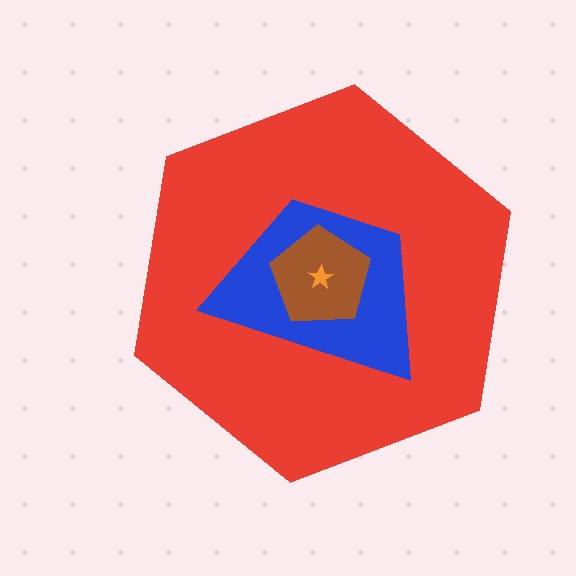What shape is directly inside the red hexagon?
The blue trapezoid.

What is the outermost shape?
The red hexagon.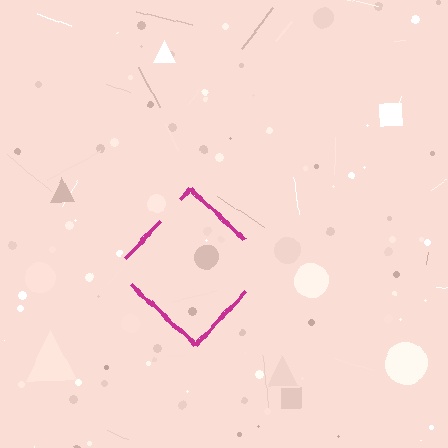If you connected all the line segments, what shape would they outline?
They would outline a diamond.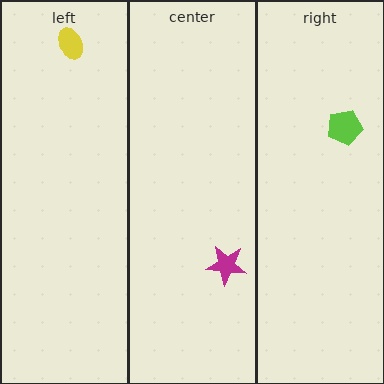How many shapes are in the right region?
1.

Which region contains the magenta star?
The center region.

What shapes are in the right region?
The lime pentagon.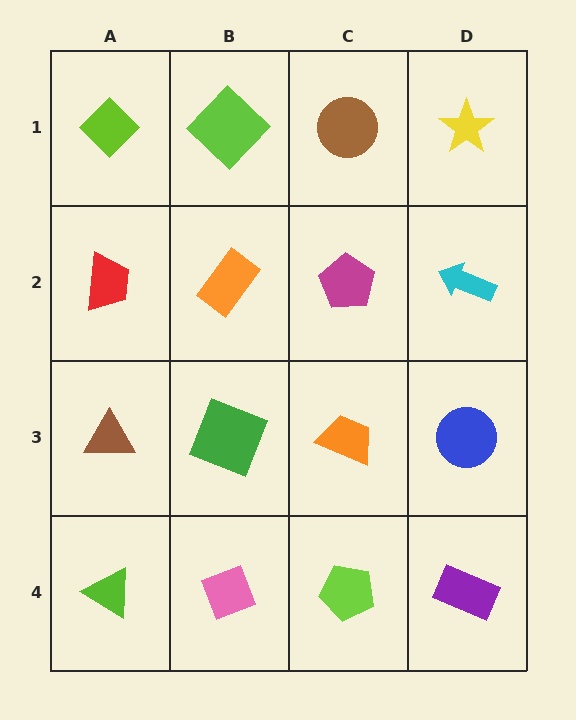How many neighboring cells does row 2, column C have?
4.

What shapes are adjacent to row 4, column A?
A brown triangle (row 3, column A), a pink diamond (row 4, column B).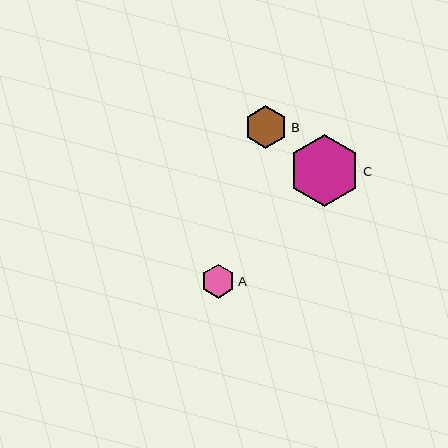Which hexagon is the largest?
Hexagon C is the largest with a size of approximately 72 pixels.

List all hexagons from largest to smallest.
From largest to smallest: C, B, A.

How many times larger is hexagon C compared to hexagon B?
Hexagon C is approximately 1.7 times the size of hexagon B.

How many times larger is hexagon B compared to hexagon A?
Hexagon B is approximately 1.3 times the size of hexagon A.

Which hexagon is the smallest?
Hexagon A is the smallest with a size of approximately 34 pixels.